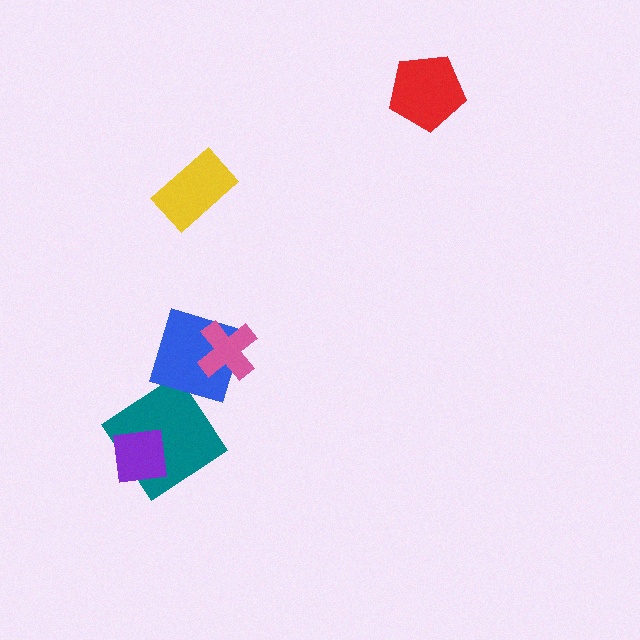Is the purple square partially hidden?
No, no other shape covers it.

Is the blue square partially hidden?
Yes, it is partially covered by another shape.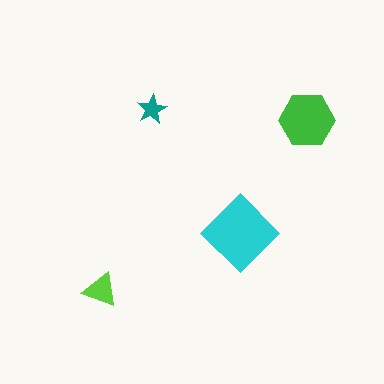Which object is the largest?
The cyan diamond.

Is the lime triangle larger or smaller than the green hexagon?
Smaller.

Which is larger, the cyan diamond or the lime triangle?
The cyan diamond.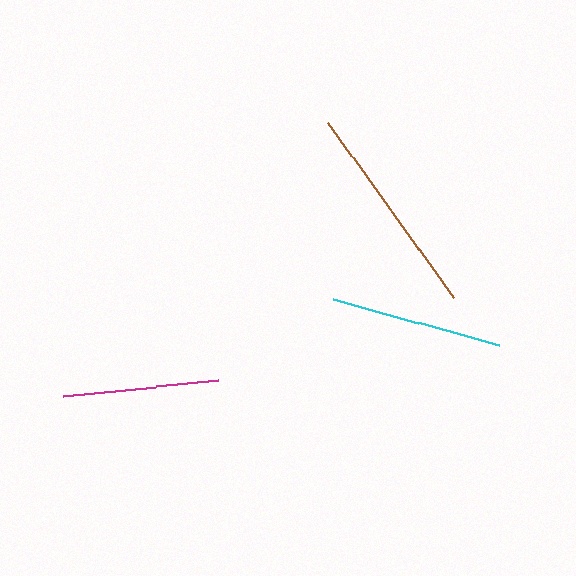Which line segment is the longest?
The brown line is the longest at approximately 216 pixels.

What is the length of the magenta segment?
The magenta segment is approximately 156 pixels long.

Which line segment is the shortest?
The magenta line is the shortest at approximately 156 pixels.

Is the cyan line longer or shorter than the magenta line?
The cyan line is longer than the magenta line.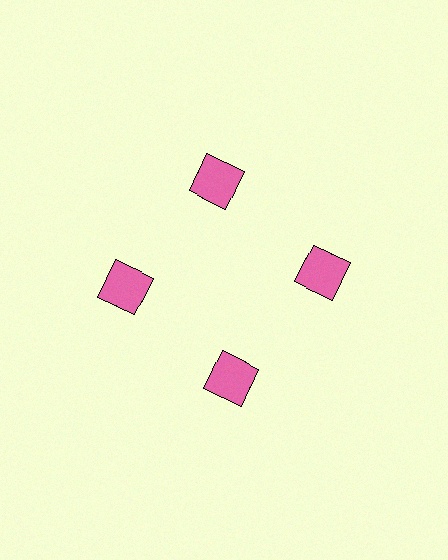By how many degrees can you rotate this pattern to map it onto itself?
The pattern maps onto itself every 90 degrees of rotation.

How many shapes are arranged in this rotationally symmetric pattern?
There are 4 shapes, arranged in 4 groups of 1.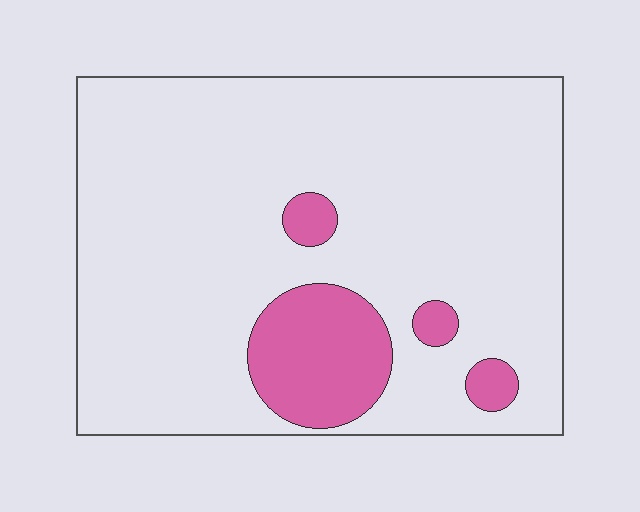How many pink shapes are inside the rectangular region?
4.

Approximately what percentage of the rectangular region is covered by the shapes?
Approximately 15%.